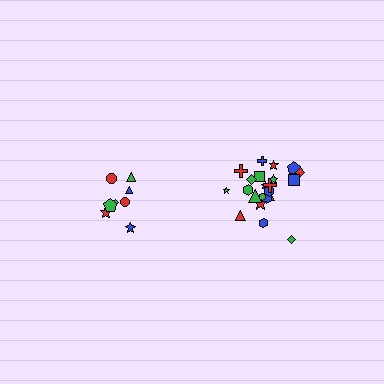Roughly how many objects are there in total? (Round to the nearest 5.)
Roughly 30 objects in total.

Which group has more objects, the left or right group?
The right group.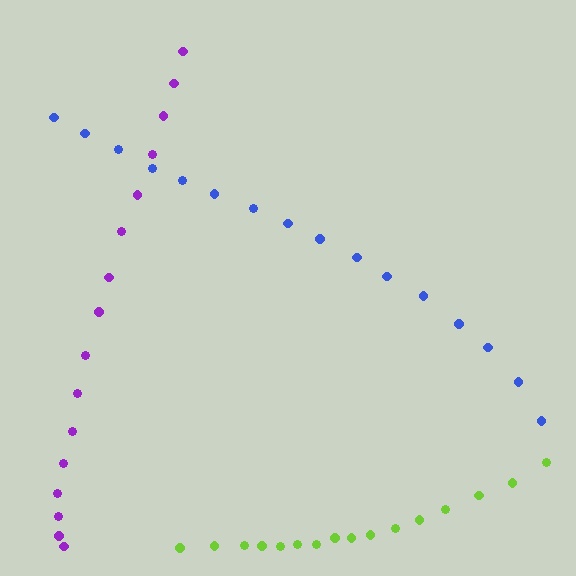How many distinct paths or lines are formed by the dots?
There are 3 distinct paths.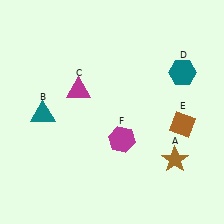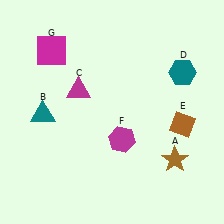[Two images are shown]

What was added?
A magenta square (G) was added in Image 2.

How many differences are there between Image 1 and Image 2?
There is 1 difference between the two images.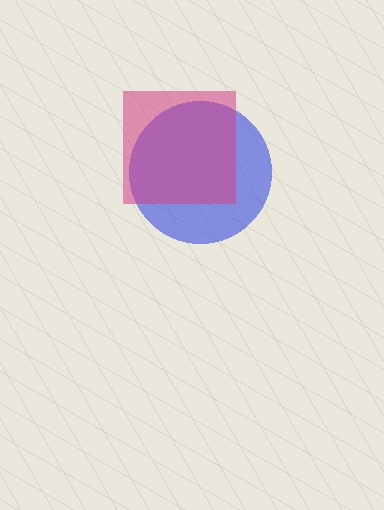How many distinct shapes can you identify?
There are 2 distinct shapes: a blue circle, a magenta square.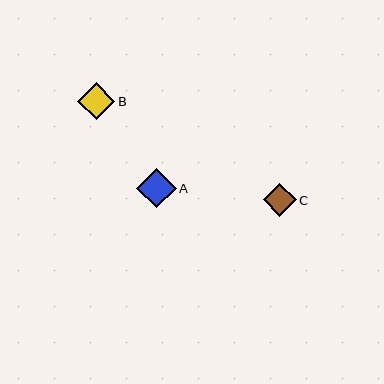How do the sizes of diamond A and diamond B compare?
Diamond A and diamond B are approximately the same size.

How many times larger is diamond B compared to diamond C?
Diamond B is approximately 1.1 times the size of diamond C.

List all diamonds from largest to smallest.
From largest to smallest: A, B, C.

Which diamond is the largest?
Diamond A is the largest with a size of approximately 39 pixels.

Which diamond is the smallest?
Diamond C is the smallest with a size of approximately 32 pixels.